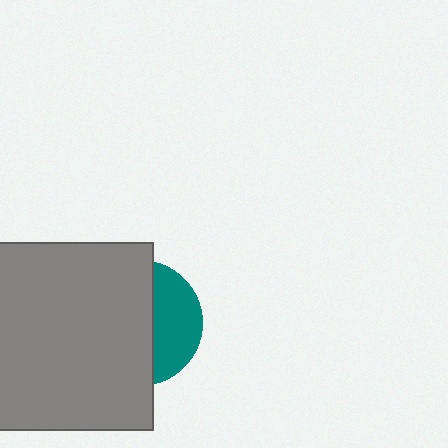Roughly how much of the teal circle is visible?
A small part of it is visible (roughly 36%).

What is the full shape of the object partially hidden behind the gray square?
The partially hidden object is a teal circle.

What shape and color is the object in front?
The object in front is a gray square.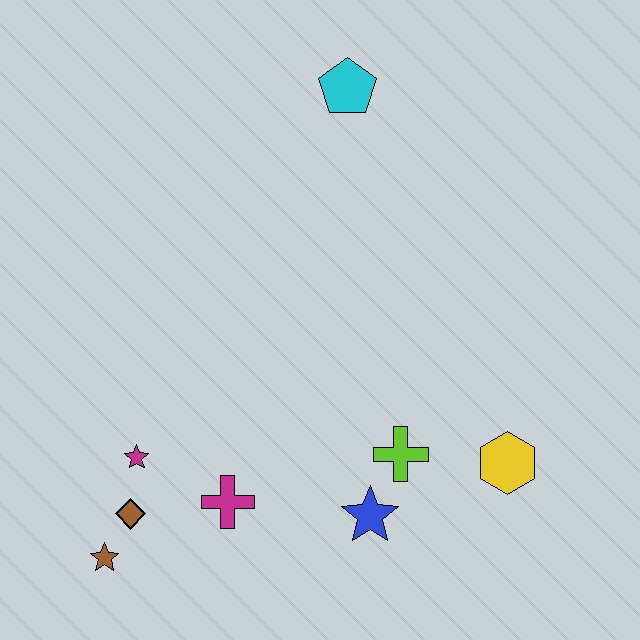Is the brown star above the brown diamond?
No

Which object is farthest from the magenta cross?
The cyan pentagon is farthest from the magenta cross.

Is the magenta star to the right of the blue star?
No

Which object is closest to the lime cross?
The blue star is closest to the lime cross.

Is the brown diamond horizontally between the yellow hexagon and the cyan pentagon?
No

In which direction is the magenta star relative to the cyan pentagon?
The magenta star is below the cyan pentagon.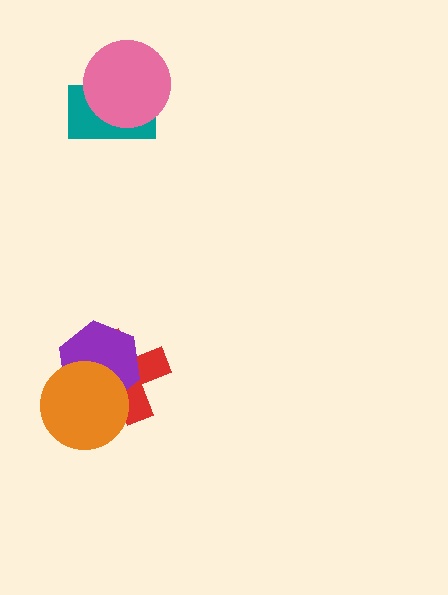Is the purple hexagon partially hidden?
Yes, it is partially covered by another shape.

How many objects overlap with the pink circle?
1 object overlaps with the pink circle.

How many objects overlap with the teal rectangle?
1 object overlaps with the teal rectangle.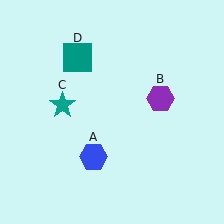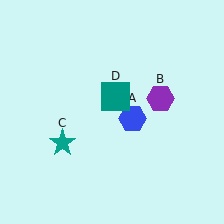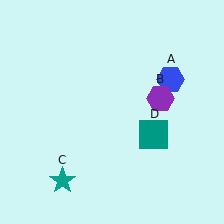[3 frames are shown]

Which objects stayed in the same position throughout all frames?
Purple hexagon (object B) remained stationary.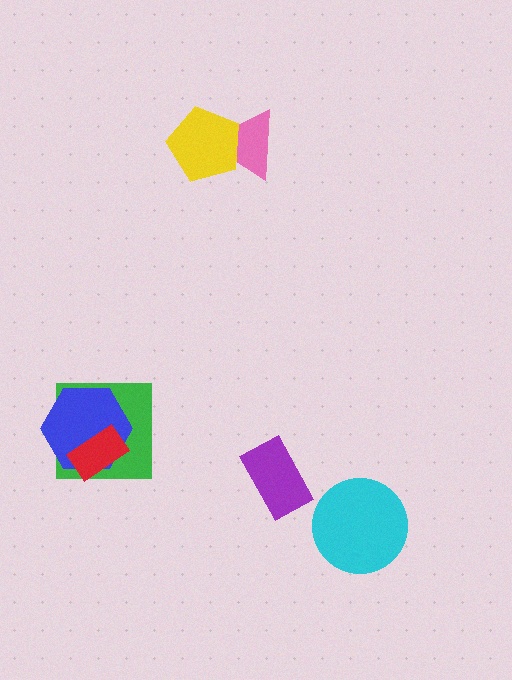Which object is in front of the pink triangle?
The yellow pentagon is in front of the pink triangle.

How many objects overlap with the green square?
2 objects overlap with the green square.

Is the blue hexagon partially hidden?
Yes, it is partially covered by another shape.